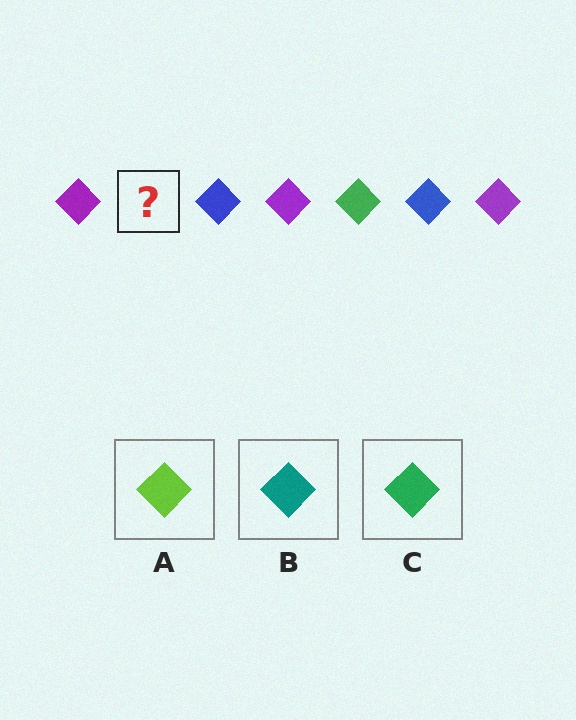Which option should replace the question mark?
Option C.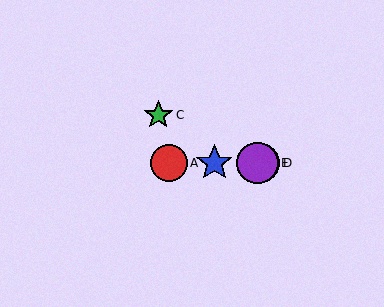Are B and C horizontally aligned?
No, B is at y≈163 and C is at y≈115.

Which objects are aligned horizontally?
Objects A, B, D, E are aligned horizontally.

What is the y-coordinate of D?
Object D is at y≈163.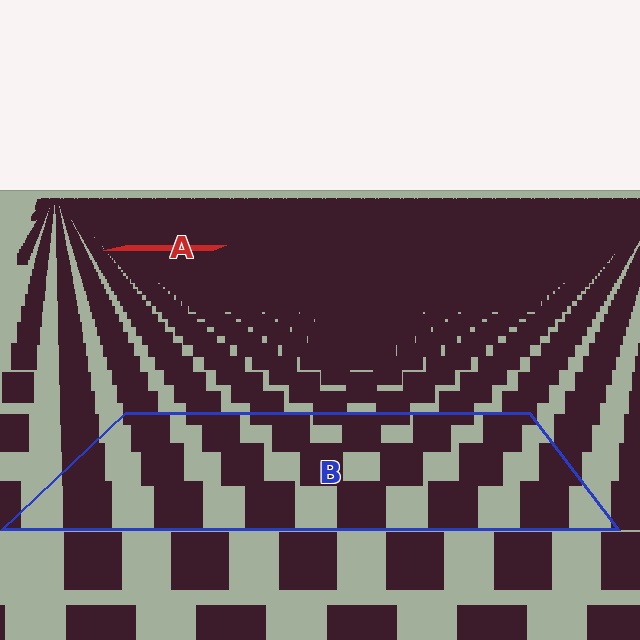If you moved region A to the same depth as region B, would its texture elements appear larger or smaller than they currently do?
They would appear larger. At a closer depth, the same texture elements are projected at a bigger on-screen size.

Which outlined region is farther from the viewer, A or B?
Region A is farther from the viewer — the texture elements inside it appear smaller and more densely packed.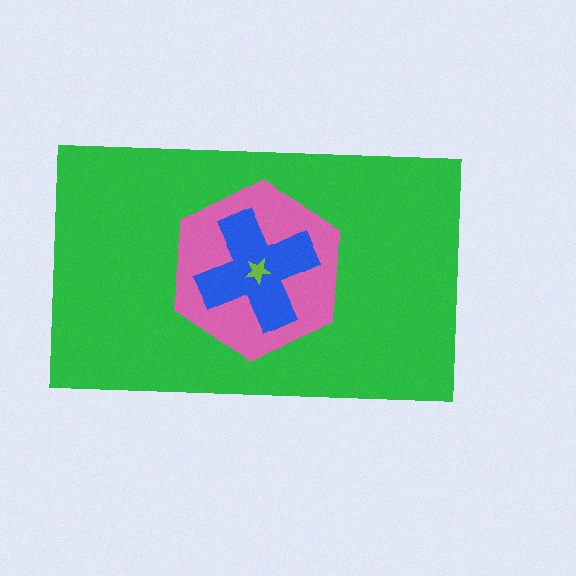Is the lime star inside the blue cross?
Yes.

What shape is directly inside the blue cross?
The lime star.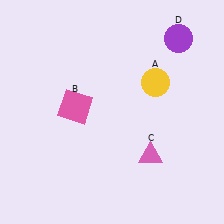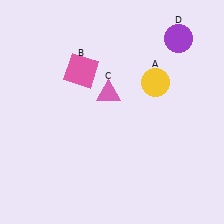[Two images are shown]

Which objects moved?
The objects that moved are: the pink square (B), the pink triangle (C).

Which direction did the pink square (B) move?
The pink square (B) moved up.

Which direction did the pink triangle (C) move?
The pink triangle (C) moved up.